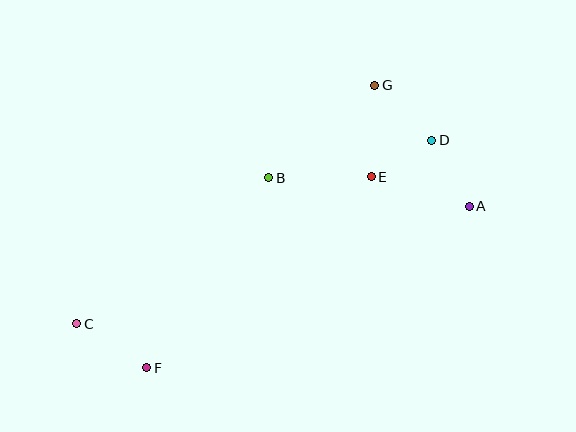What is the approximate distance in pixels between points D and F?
The distance between D and F is approximately 365 pixels.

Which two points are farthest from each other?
Points A and C are farthest from each other.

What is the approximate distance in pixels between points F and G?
The distance between F and G is approximately 363 pixels.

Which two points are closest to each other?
Points D and E are closest to each other.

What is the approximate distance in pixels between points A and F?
The distance between A and F is approximately 361 pixels.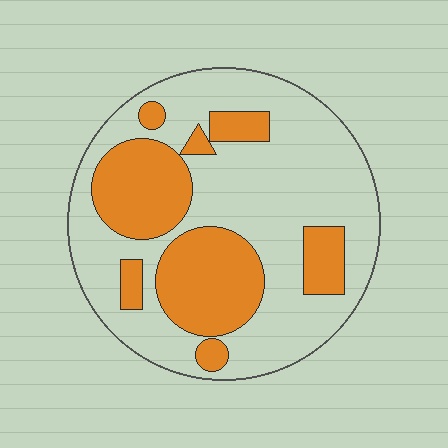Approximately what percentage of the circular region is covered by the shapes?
Approximately 35%.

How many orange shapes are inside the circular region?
8.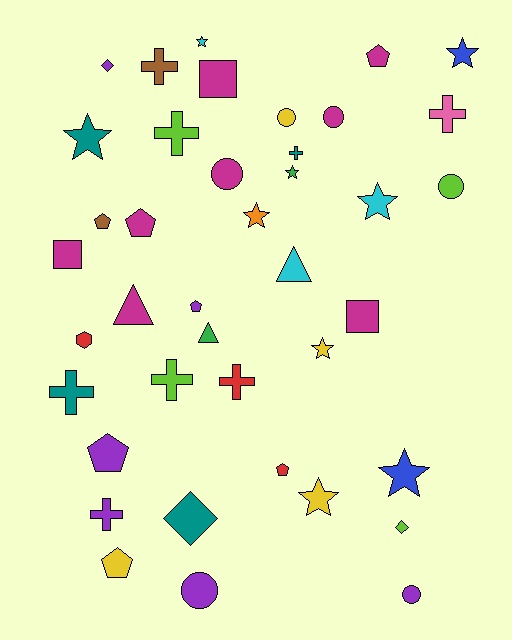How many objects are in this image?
There are 40 objects.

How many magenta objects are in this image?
There are 8 magenta objects.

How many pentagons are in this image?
There are 7 pentagons.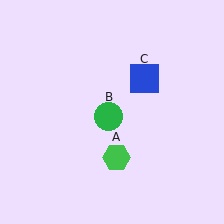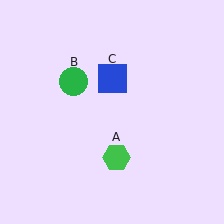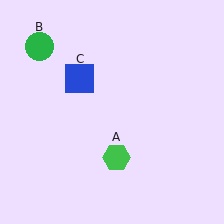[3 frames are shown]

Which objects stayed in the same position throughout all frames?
Green hexagon (object A) remained stationary.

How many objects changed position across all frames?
2 objects changed position: green circle (object B), blue square (object C).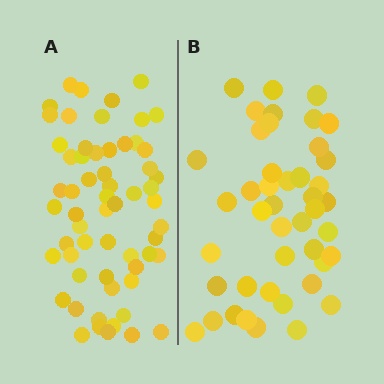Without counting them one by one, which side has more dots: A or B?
Region A (the left region) has more dots.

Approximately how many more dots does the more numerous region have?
Region A has approximately 15 more dots than region B.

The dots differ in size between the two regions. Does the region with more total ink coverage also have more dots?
No. Region B has more total ink coverage because its dots are larger, but region A actually contains more individual dots. Total area can be misleading — the number of items is what matters here.